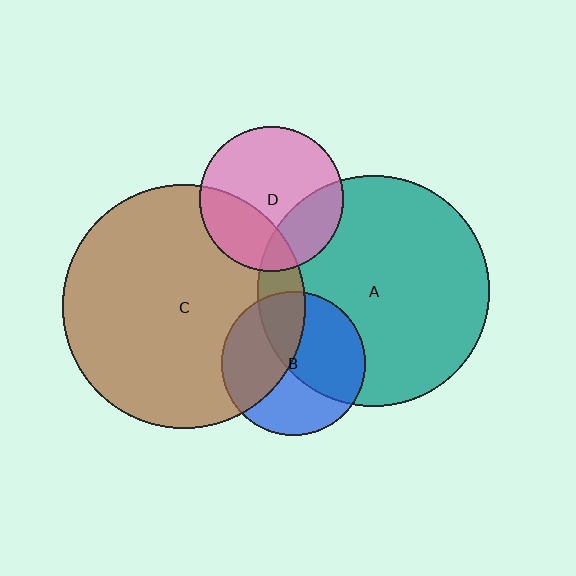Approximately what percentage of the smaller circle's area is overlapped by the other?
Approximately 50%.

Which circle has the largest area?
Circle C (brown).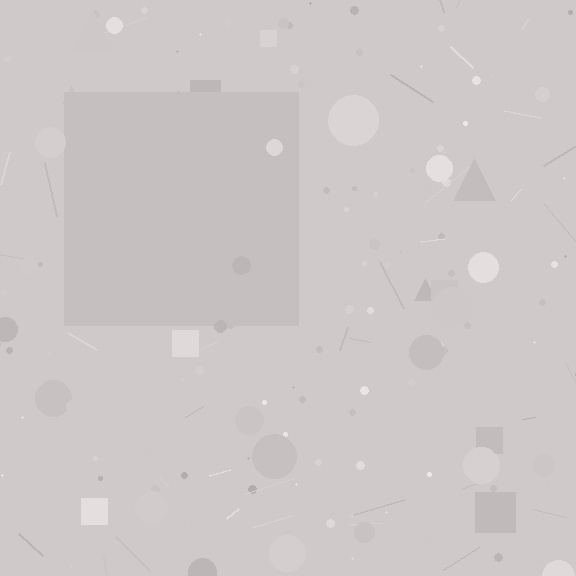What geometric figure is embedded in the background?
A square is embedded in the background.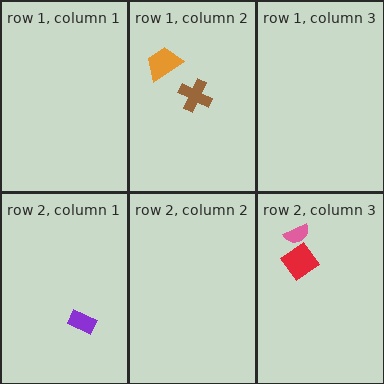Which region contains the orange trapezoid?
The row 1, column 2 region.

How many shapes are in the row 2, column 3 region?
2.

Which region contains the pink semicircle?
The row 2, column 3 region.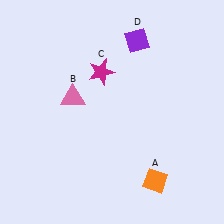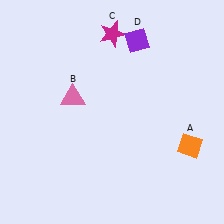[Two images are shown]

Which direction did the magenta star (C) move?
The magenta star (C) moved up.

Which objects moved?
The objects that moved are: the orange diamond (A), the magenta star (C).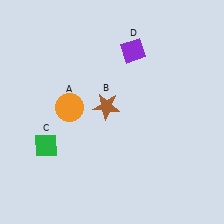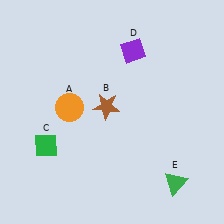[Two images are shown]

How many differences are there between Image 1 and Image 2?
There is 1 difference between the two images.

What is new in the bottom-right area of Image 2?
A green triangle (E) was added in the bottom-right area of Image 2.